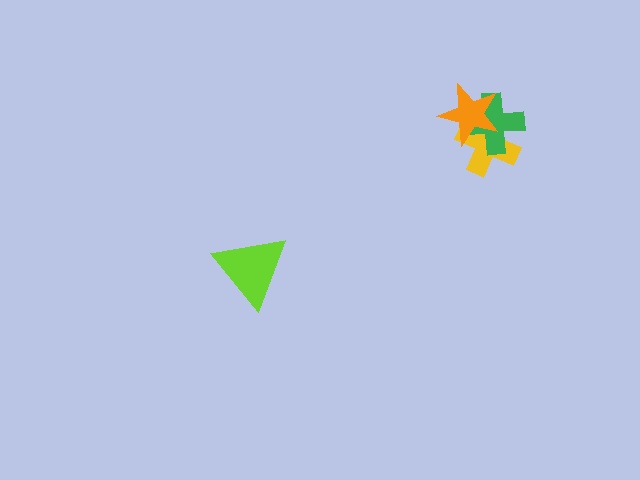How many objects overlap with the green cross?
2 objects overlap with the green cross.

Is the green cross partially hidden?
Yes, it is partially covered by another shape.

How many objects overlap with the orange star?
2 objects overlap with the orange star.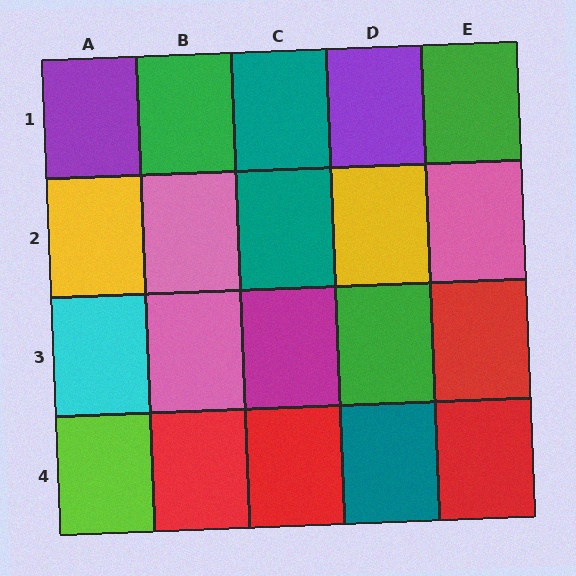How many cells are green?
3 cells are green.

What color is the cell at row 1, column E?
Green.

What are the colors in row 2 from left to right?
Yellow, pink, teal, yellow, pink.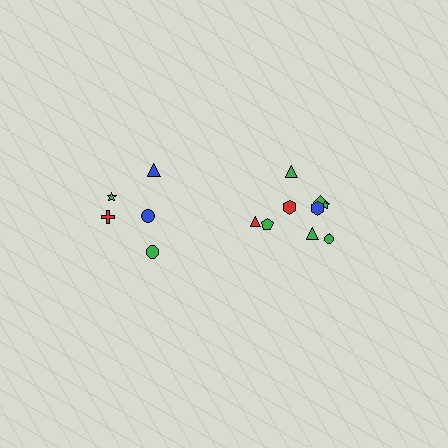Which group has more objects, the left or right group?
The right group.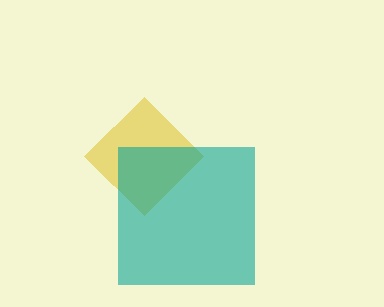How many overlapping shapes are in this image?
There are 2 overlapping shapes in the image.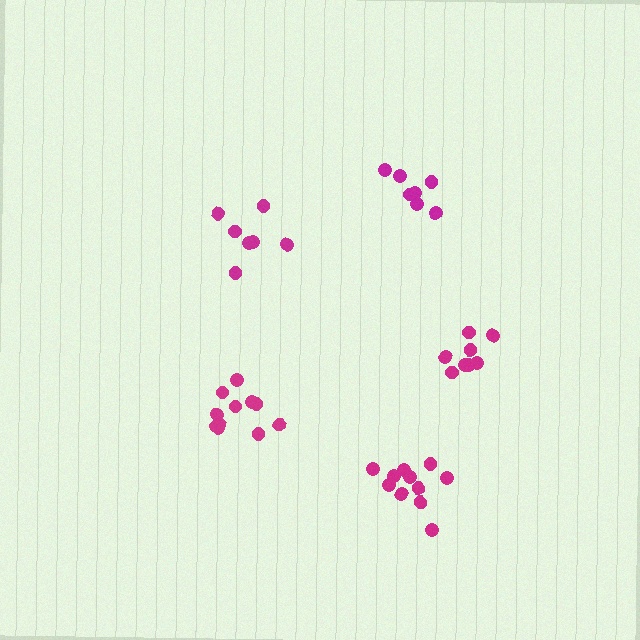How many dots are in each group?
Group 1: 11 dots, Group 2: 7 dots, Group 3: 8 dots, Group 4: 11 dots, Group 5: 7 dots (44 total).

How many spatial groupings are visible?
There are 5 spatial groupings.